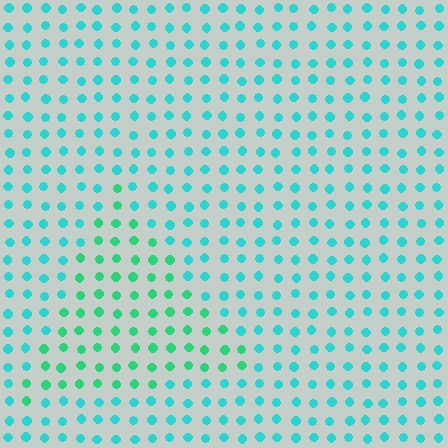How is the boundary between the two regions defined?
The boundary is defined purely by a slight shift in hue (about 31 degrees). Spacing, size, and orientation are identical on both sides.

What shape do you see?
I see a triangle.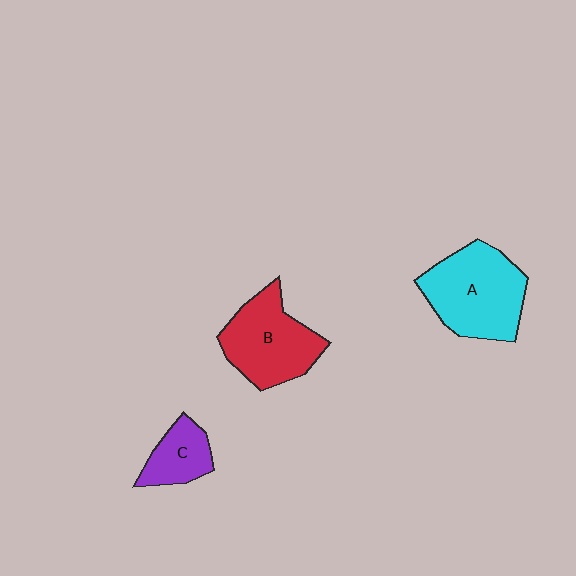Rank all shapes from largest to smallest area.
From largest to smallest: A (cyan), B (red), C (purple).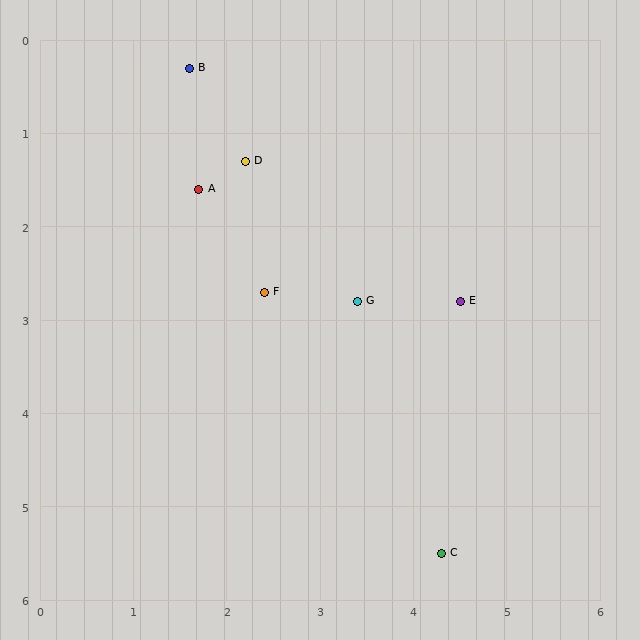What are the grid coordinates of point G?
Point G is at approximately (3.4, 2.8).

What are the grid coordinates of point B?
Point B is at approximately (1.6, 0.3).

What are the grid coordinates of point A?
Point A is at approximately (1.7, 1.6).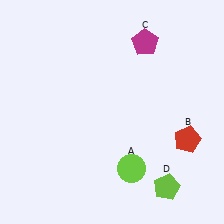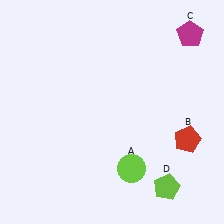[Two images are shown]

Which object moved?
The magenta pentagon (C) moved right.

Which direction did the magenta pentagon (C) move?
The magenta pentagon (C) moved right.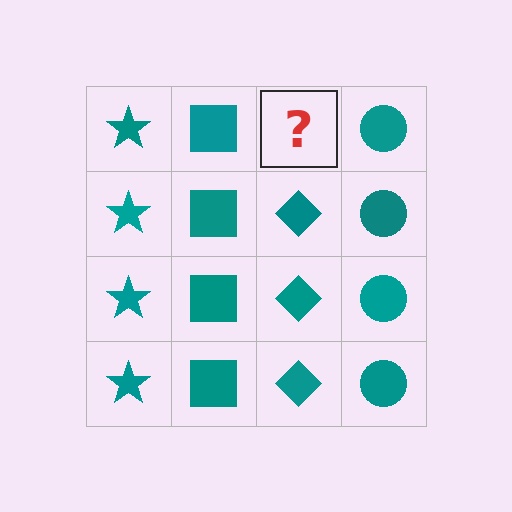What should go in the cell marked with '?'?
The missing cell should contain a teal diamond.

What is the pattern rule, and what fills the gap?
The rule is that each column has a consistent shape. The gap should be filled with a teal diamond.